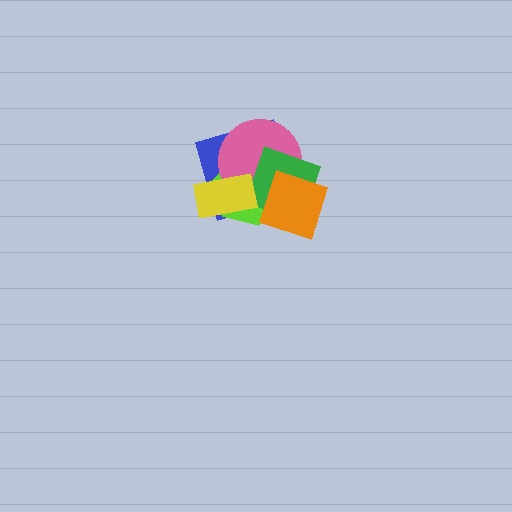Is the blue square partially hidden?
Yes, it is partially covered by another shape.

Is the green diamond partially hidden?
Yes, it is partially covered by another shape.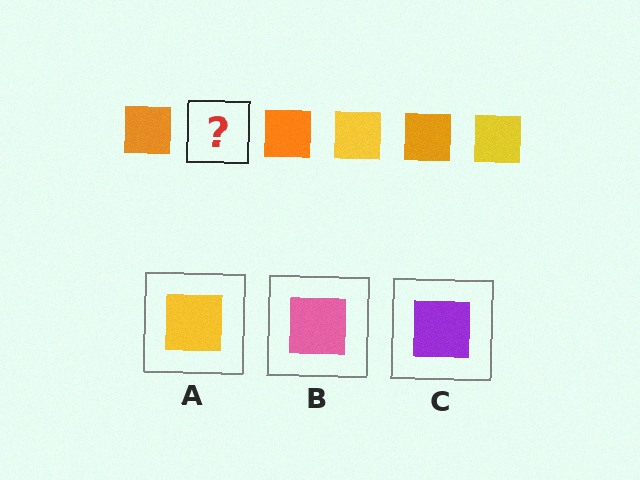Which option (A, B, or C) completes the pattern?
A.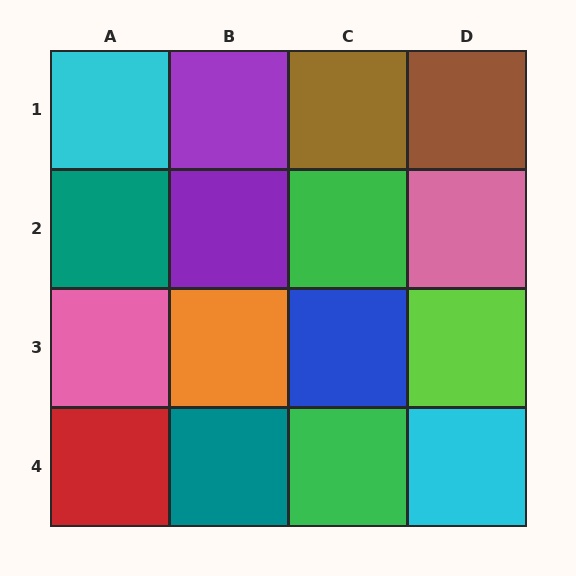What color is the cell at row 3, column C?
Blue.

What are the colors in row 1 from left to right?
Cyan, purple, brown, brown.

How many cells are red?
1 cell is red.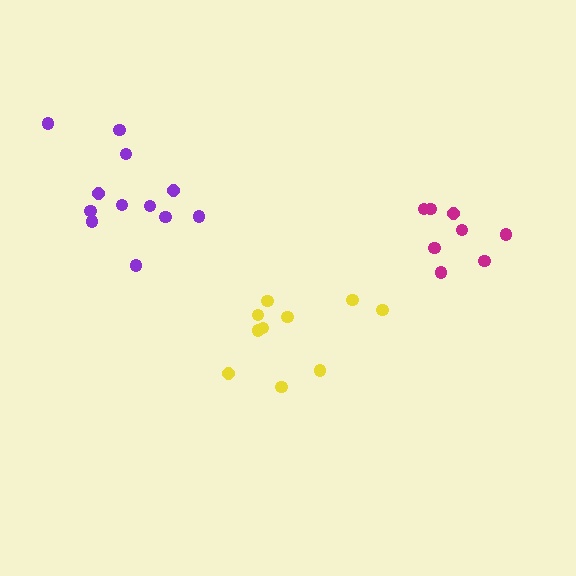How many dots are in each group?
Group 1: 8 dots, Group 2: 10 dots, Group 3: 12 dots (30 total).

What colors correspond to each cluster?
The clusters are colored: magenta, yellow, purple.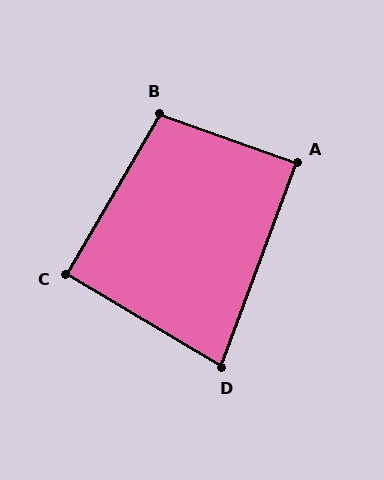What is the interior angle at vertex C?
Approximately 91 degrees (approximately right).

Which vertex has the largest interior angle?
B, at approximately 101 degrees.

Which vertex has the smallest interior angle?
D, at approximately 79 degrees.